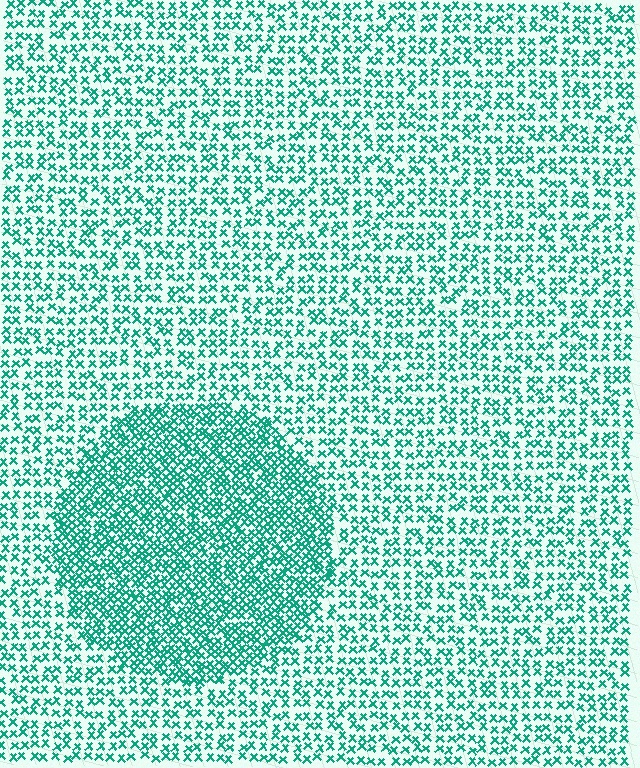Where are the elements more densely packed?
The elements are more densely packed inside the circle boundary.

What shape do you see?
I see a circle.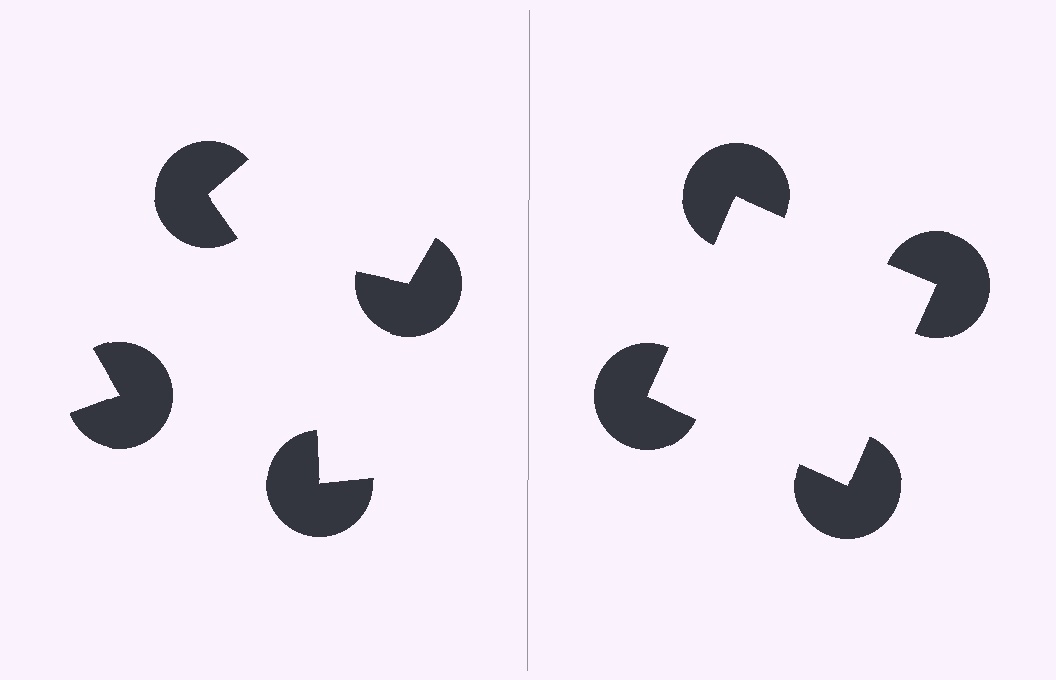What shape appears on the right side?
An illusory square.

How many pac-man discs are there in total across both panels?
8 — 4 on each side.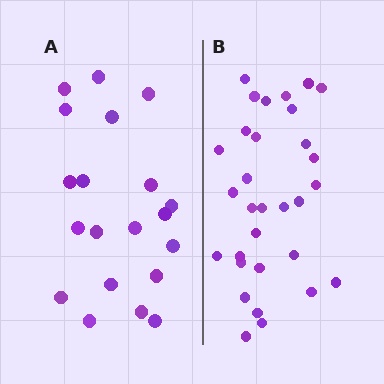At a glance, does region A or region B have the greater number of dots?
Region B (the right region) has more dots.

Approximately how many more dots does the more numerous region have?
Region B has roughly 12 or so more dots than region A.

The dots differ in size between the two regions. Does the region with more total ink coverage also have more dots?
No. Region A has more total ink coverage because its dots are larger, but region B actually contains more individual dots. Total area can be misleading — the number of items is what matters here.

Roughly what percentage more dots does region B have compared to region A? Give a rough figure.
About 55% more.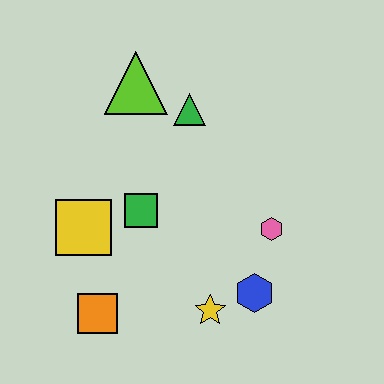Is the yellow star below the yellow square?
Yes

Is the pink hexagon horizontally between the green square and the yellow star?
No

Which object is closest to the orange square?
The yellow square is closest to the orange square.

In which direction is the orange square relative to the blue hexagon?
The orange square is to the left of the blue hexagon.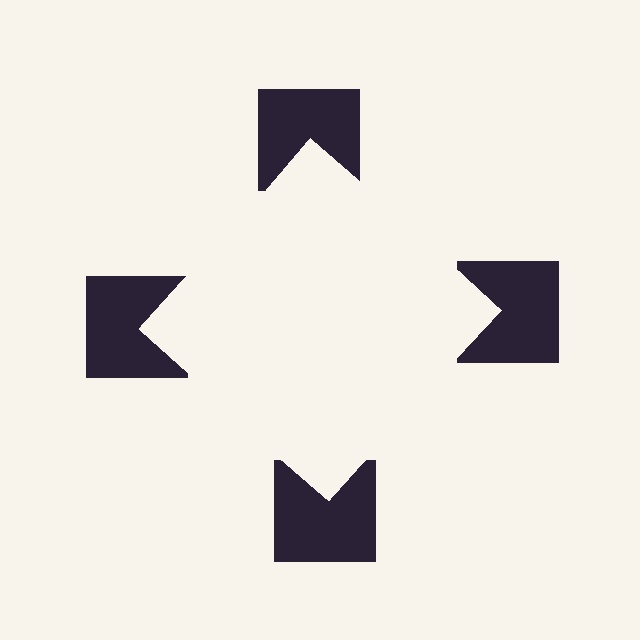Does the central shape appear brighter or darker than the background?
It typically appears slightly brighter than the background, even though no actual brightness change is drawn.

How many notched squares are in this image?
There are 4 — one at each vertex of the illusory square.